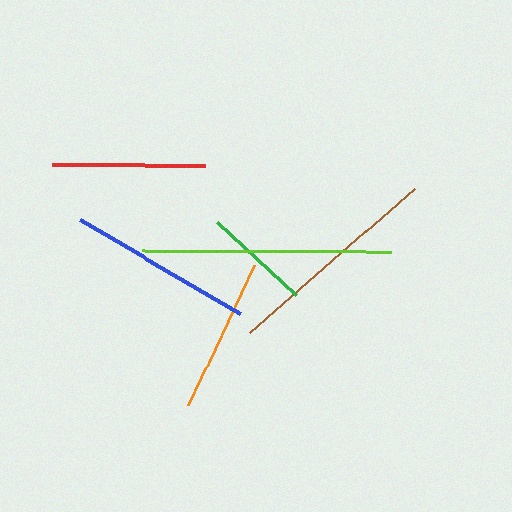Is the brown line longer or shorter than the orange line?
The brown line is longer than the orange line.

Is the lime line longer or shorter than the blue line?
The lime line is longer than the blue line.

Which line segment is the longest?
The lime line is the longest at approximately 249 pixels.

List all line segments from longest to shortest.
From longest to shortest: lime, brown, blue, orange, red, green.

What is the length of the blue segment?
The blue segment is approximately 185 pixels long.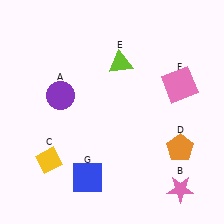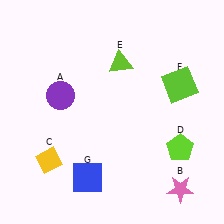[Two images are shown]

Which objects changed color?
D changed from orange to lime. F changed from pink to lime.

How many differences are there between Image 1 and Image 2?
There are 2 differences between the two images.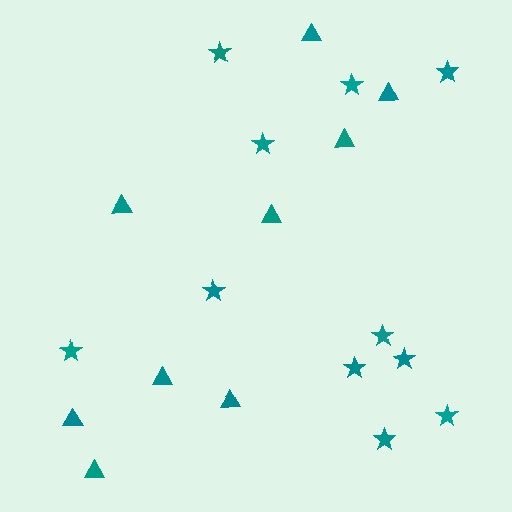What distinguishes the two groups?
There are 2 groups: one group of triangles (9) and one group of stars (11).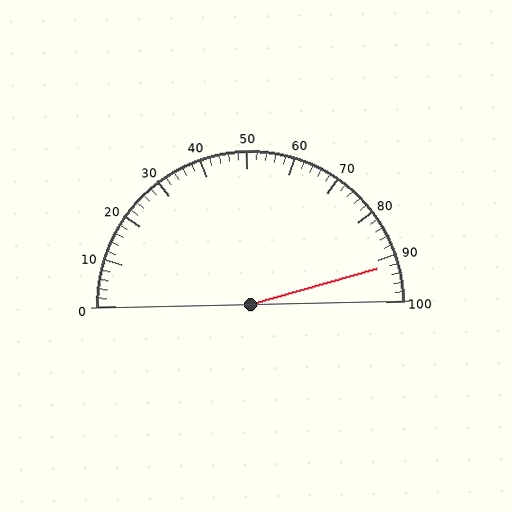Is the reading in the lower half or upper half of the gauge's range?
The reading is in the upper half of the range (0 to 100).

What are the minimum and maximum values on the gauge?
The gauge ranges from 0 to 100.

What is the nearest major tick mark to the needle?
The nearest major tick mark is 90.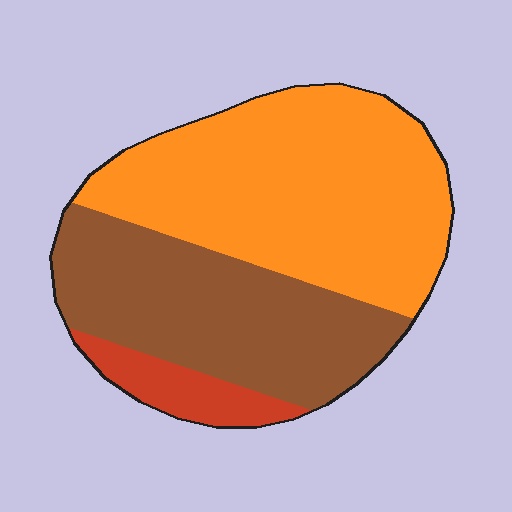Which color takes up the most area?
Orange, at roughly 55%.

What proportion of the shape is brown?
Brown covers 38% of the shape.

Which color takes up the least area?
Red, at roughly 10%.